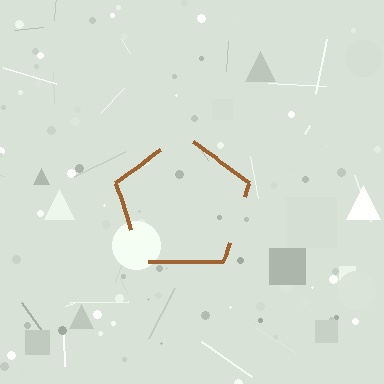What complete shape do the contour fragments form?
The contour fragments form a pentagon.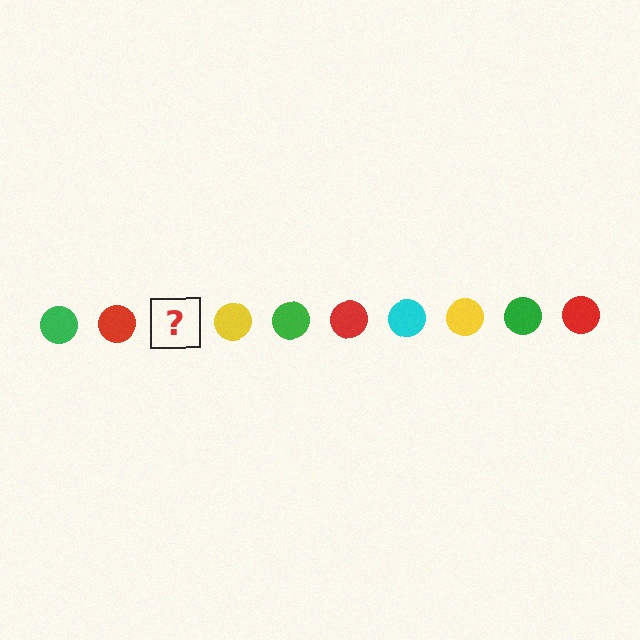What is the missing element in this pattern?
The missing element is a cyan circle.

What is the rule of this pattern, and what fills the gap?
The rule is that the pattern cycles through green, red, cyan, yellow circles. The gap should be filled with a cyan circle.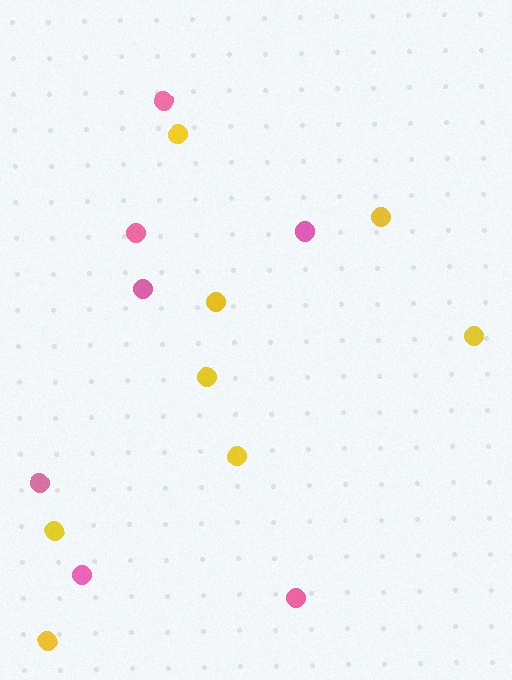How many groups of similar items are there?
There are 2 groups: one group of pink circles (7) and one group of yellow circles (8).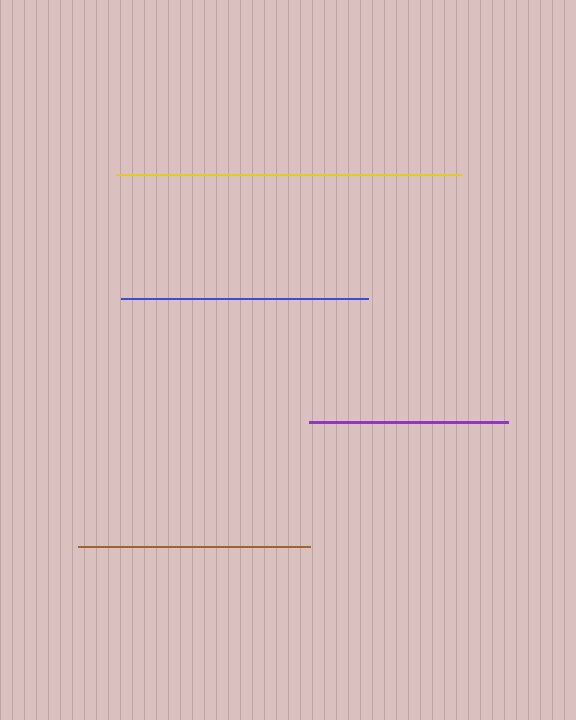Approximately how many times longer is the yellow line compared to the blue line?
The yellow line is approximately 1.4 times the length of the blue line.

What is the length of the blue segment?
The blue segment is approximately 246 pixels long.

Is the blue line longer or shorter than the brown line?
The blue line is longer than the brown line.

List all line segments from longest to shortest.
From longest to shortest: yellow, blue, brown, purple.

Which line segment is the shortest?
The purple line is the shortest at approximately 199 pixels.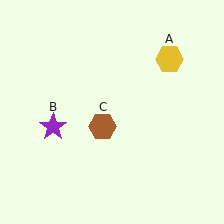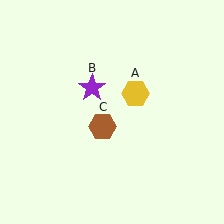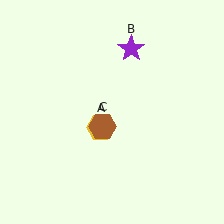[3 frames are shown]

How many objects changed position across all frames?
2 objects changed position: yellow hexagon (object A), purple star (object B).